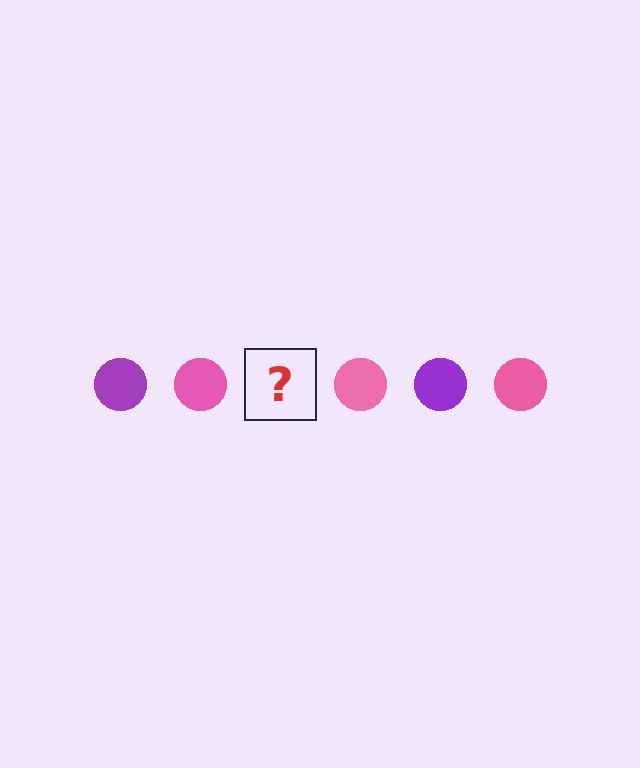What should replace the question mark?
The question mark should be replaced with a purple circle.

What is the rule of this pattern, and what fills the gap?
The rule is that the pattern cycles through purple, pink circles. The gap should be filled with a purple circle.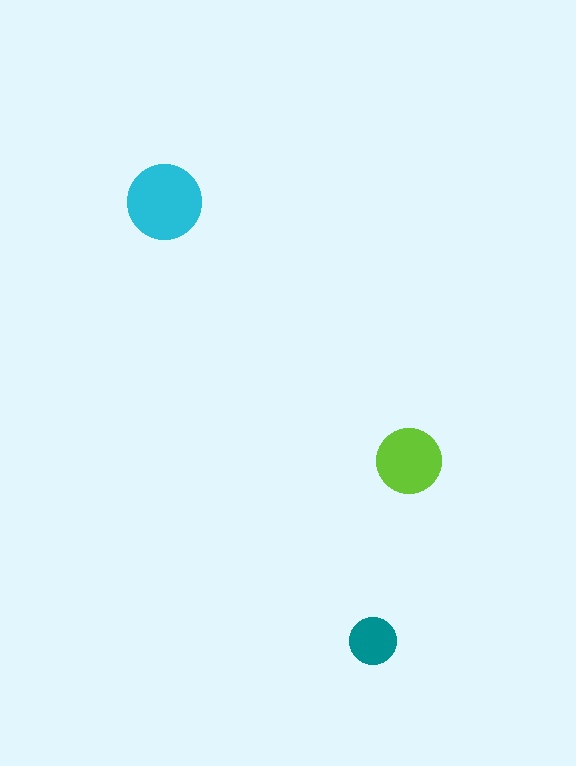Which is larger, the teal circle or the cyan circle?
The cyan one.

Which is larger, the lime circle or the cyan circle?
The cyan one.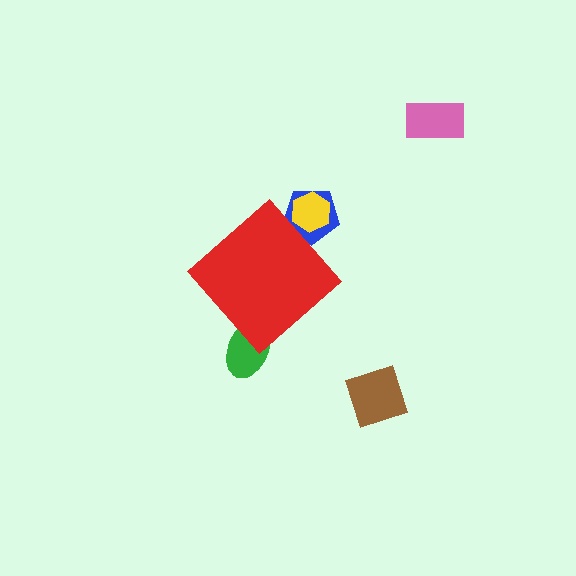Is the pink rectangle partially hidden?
No, the pink rectangle is fully visible.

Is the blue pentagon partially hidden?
Yes, the blue pentagon is partially hidden behind the red diamond.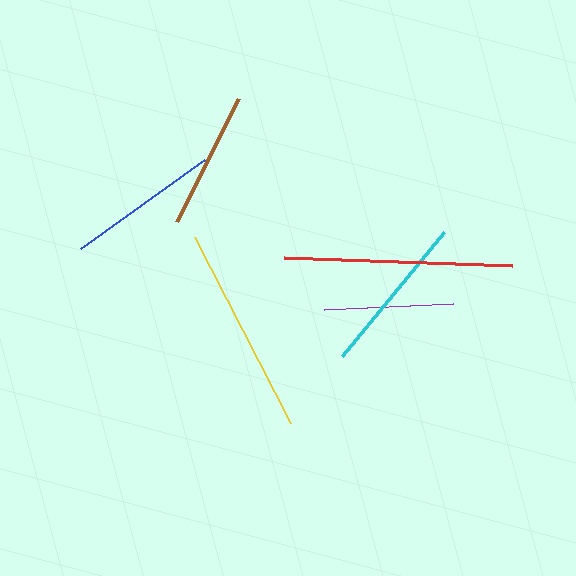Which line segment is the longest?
The red line is the longest at approximately 228 pixels.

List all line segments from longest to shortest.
From longest to shortest: red, yellow, cyan, blue, brown, purple.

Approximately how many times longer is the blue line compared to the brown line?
The blue line is approximately 1.1 times the length of the brown line.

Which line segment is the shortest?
The purple line is the shortest at approximately 130 pixels.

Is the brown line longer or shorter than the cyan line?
The cyan line is longer than the brown line.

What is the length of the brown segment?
The brown segment is approximately 138 pixels long.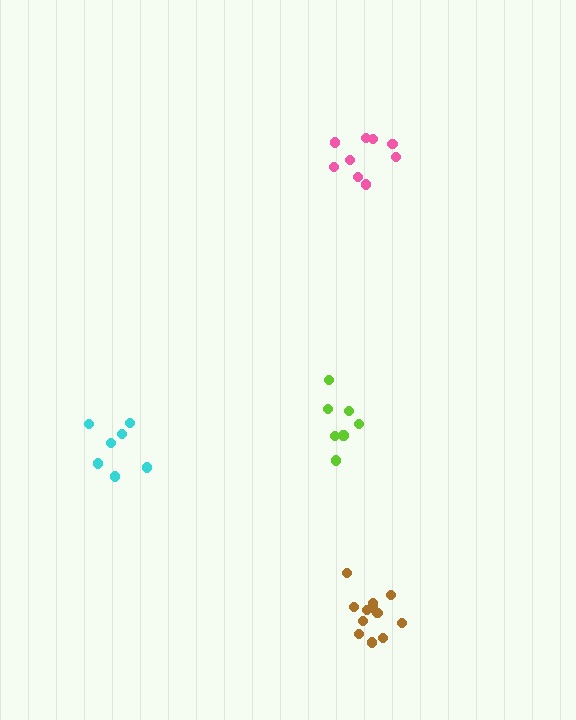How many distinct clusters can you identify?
There are 4 distinct clusters.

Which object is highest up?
The pink cluster is topmost.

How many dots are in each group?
Group 1: 7 dots, Group 2: 7 dots, Group 3: 9 dots, Group 4: 12 dots (35 total).